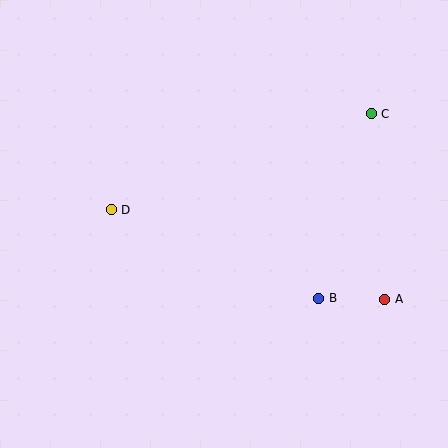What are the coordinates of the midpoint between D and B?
The midpoint between D and B is at (215, 254).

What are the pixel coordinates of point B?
Point B is at (319, 298).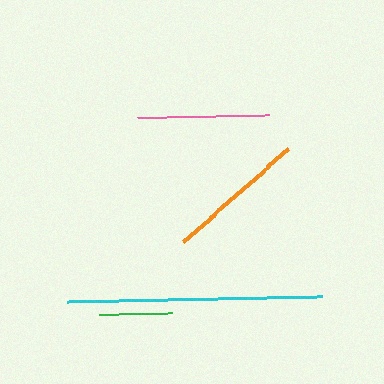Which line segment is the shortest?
The green line is the shortest at approximately 74 pixels.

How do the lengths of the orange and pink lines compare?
The orange and pink lines are approximately the same length.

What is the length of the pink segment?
The pink segment is approximately 132 pixels long.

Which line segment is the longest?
The cyan line is the longest at approximately 254 pixels.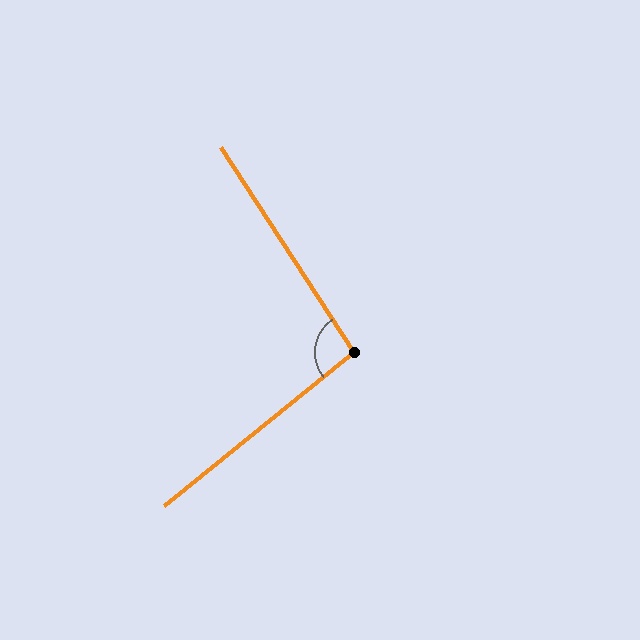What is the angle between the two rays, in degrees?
Approximately 96 degrees.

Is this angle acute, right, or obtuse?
It is obtuse.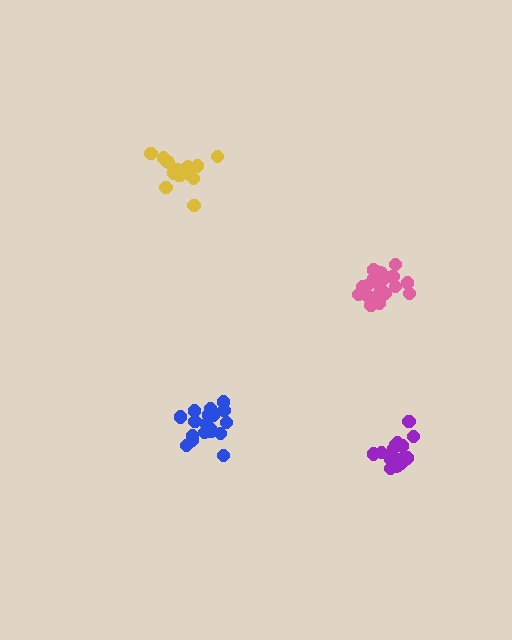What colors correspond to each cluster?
The clusters are colored: blue, pink, yellow, purple.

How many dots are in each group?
Group 1: 18 dots, Group 2: 20 dots, Group 3: 15 dots, Group 4: 17 dots (70 total).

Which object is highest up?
The yellow cluster is topmost.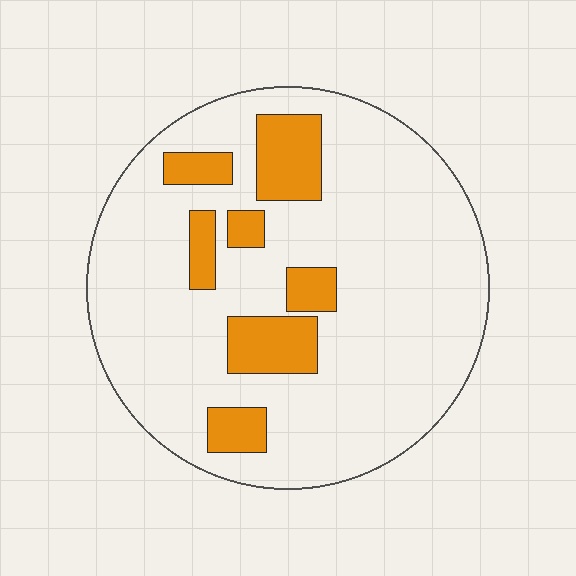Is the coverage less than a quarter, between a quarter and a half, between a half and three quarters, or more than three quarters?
Less than a quarter.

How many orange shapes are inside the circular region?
7.